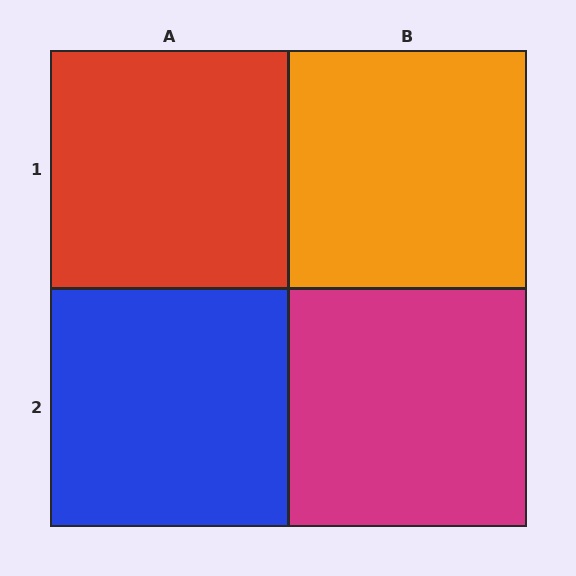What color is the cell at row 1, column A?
Red.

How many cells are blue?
1 cell is blue.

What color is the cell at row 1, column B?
Orange.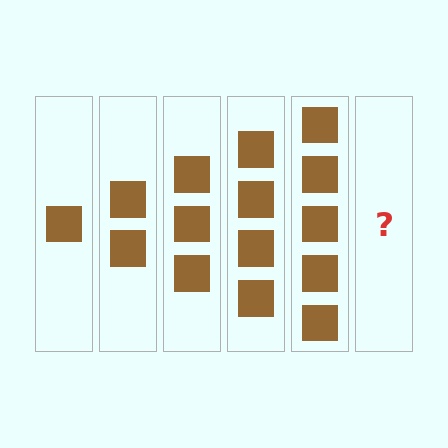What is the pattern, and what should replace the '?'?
The pattern is that each step adds one more square. The '?' should be 6 squares.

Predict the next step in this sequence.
The next step is 6 squares.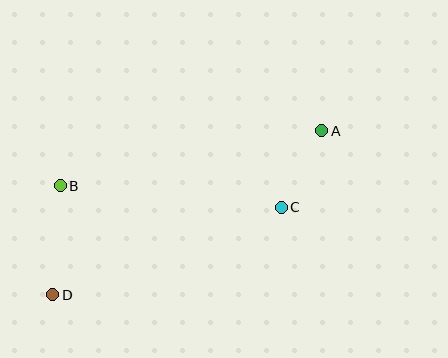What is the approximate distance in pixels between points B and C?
The distance between B and C is approximately 222 pixels.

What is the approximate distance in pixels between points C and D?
The distance between C and D is approximately 245 pixels.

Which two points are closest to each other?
Points A and C are closest to each other.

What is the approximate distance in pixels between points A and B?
The distance between A and B is approximately 267 pixels.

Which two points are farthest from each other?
Points A and D are farthest from each other.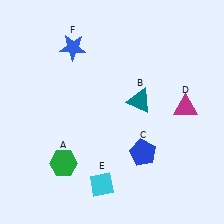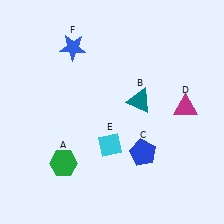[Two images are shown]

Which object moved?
The cyan diamond (E) moved up.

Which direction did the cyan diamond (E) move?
The cyan diamond (E) moved up.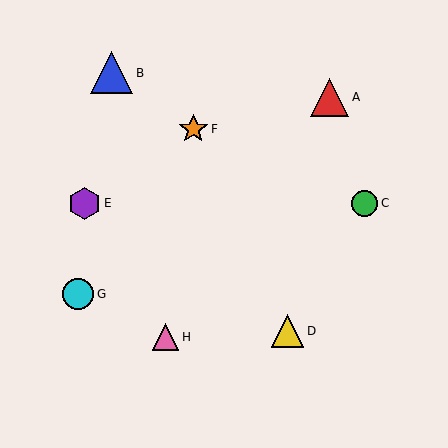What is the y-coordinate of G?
Object G is at y≈294.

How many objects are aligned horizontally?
2 objects (C, E) are aligned horizontally.